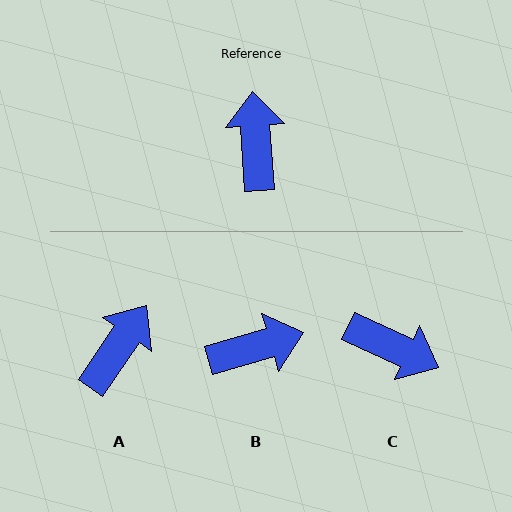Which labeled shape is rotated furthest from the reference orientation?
C, about 119 degrees away.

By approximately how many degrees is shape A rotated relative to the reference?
Approximately 39 degrees clockwise.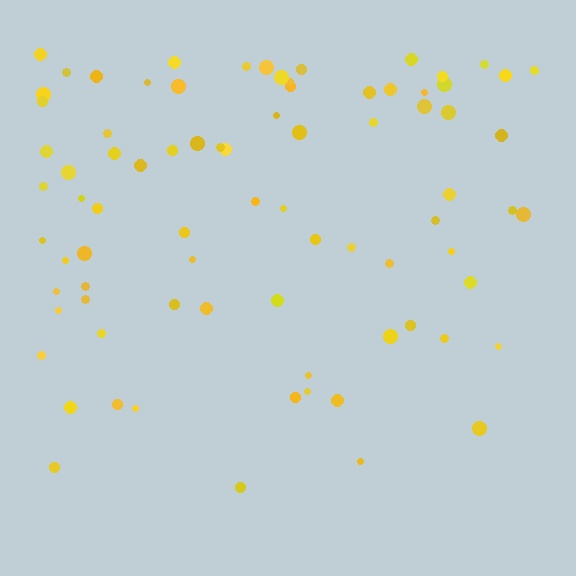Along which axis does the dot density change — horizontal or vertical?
Vertical.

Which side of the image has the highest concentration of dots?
The top.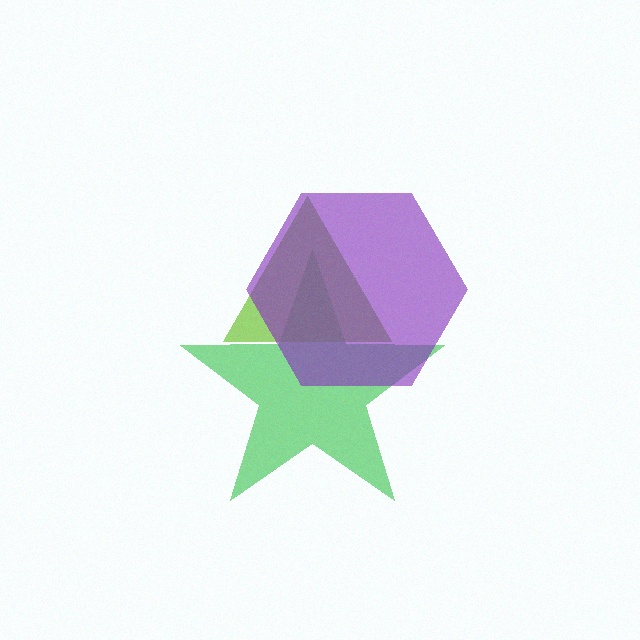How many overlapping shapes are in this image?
There are 3 overlapping shapes in the image.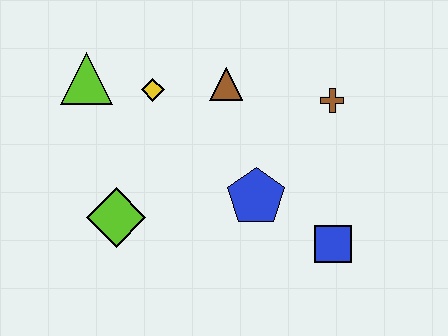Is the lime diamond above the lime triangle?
No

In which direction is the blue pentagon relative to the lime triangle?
The blue pentagon is to the right of the lime triangle.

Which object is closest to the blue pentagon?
The blue square is closest to the blue pentagon.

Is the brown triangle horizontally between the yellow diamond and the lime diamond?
No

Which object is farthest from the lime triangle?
The blue square is farthest from the lime triangle.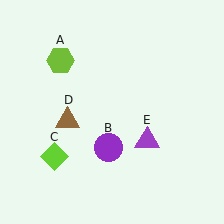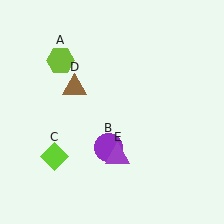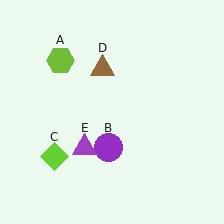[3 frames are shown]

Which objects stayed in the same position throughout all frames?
Lime hexagon (object A) and purple circle (object B) and lime diamond (object C) remained stationary.